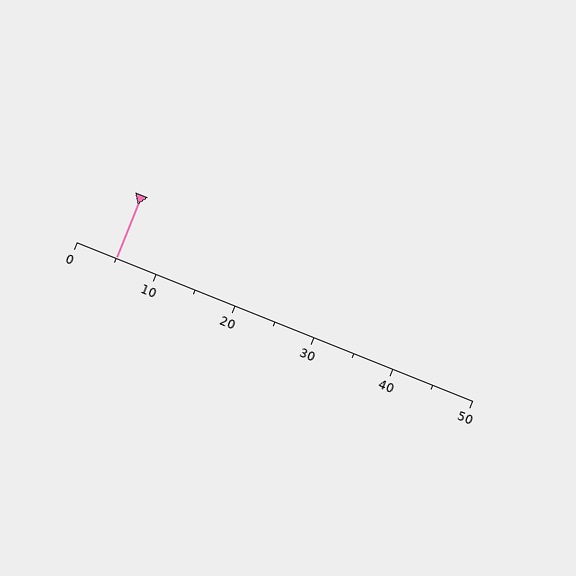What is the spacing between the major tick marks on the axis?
The major ticks are spaced 10 apart.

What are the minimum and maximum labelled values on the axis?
The axis runs from 0 to 50.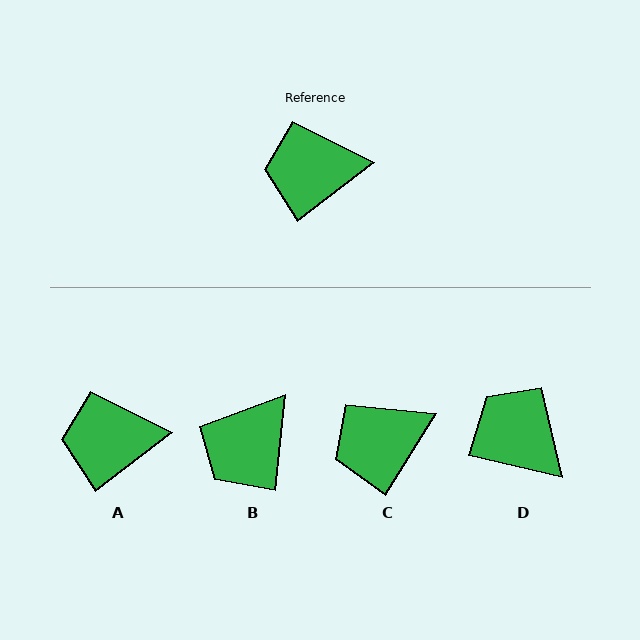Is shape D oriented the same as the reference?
No, it is off by about 50 degrees.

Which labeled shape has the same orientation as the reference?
A.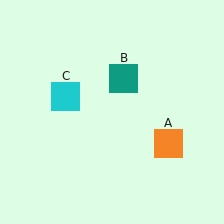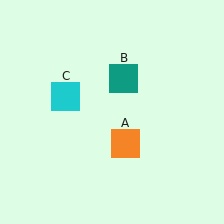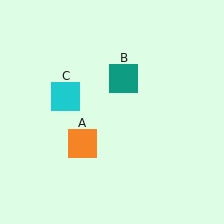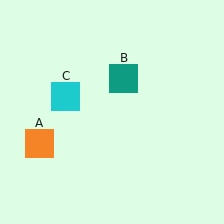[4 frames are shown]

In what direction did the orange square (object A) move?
The orange square (object A) moved left.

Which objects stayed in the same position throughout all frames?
Teal square (object B) and cyan square (object C) remained stationary.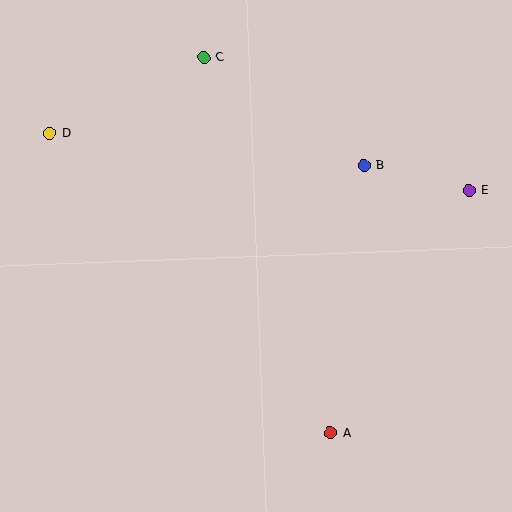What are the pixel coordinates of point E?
Point E is at (469, 190).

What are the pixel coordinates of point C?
Point C is at (204, 58).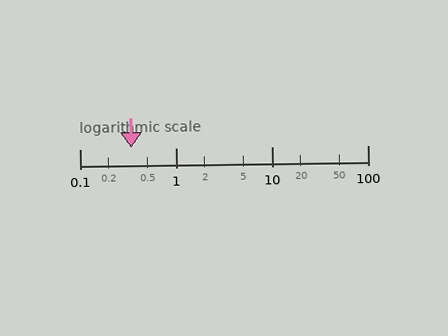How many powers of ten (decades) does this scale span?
The scale spans 3 decades, from 0.1 to 100.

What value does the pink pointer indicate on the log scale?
The pointer indicates approximately 0.34.